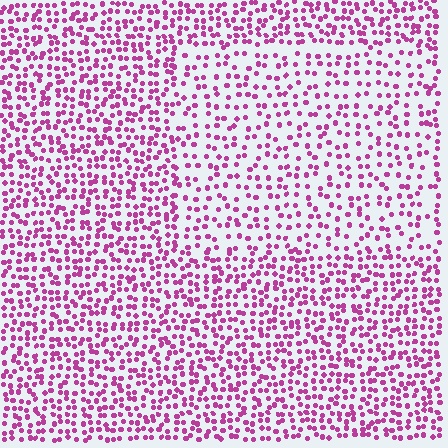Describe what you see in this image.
The image contains small magenta elements arranged at two different densities. A rectangle-shaped region is visible where the elements are less densely packed than the surrounding area.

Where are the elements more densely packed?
The elements are more densely packed outside the rectangle boundary.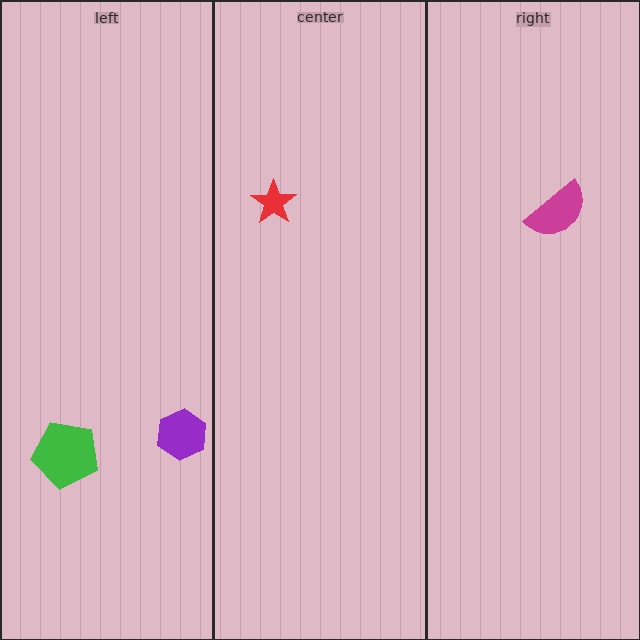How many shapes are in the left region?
2.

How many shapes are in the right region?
1.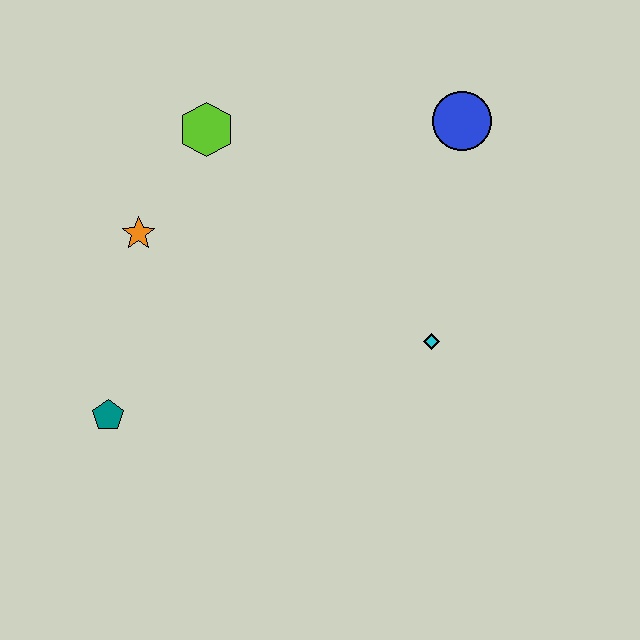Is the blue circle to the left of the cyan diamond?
No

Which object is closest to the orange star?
The lime hexagon is closest to the orange star.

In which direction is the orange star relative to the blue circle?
The orange star is to the left of the blue circle.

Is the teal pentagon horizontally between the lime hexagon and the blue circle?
No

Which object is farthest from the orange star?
The blue circle is farthest from the orange star.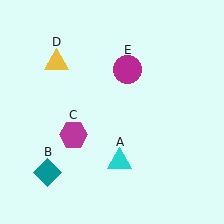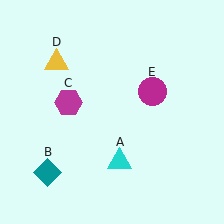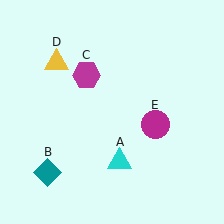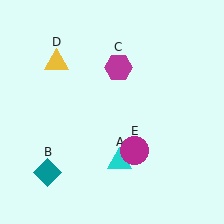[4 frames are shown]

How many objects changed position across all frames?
2 objects changed position: magenta hexagon (object C), magenta circle (object E).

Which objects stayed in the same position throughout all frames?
Cyan triangle (object A) and teal diamond (object B) and yellow triangle (object D) remained stationary.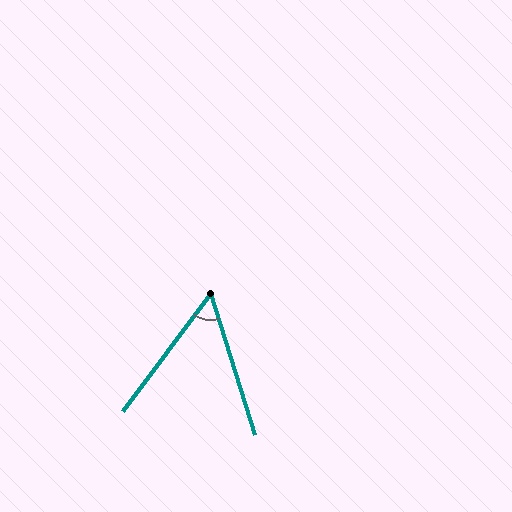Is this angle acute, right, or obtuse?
It is acute.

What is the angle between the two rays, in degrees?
Approximately 54 degrees.